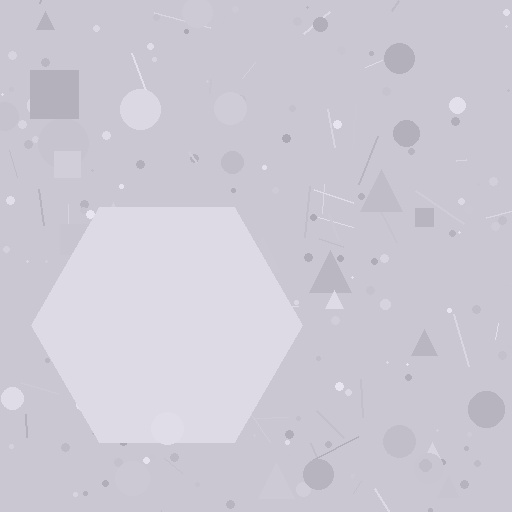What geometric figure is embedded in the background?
A hexagon is embedded in the background.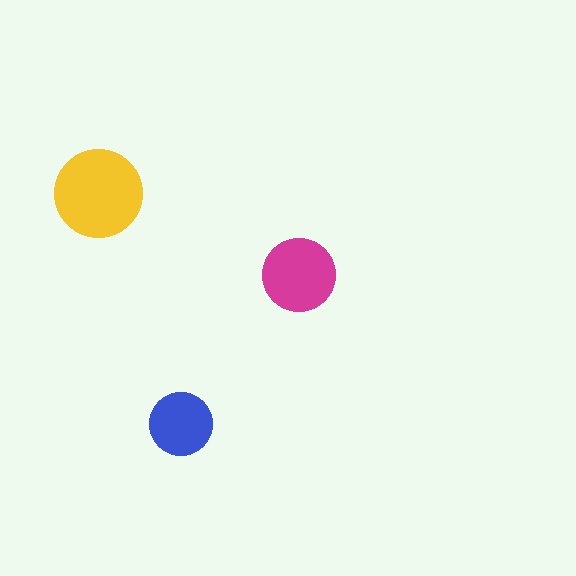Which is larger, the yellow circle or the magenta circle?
The yellow one.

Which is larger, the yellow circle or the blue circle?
The yellow one.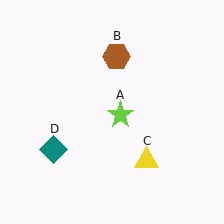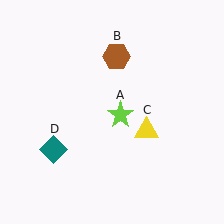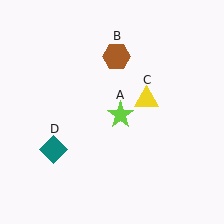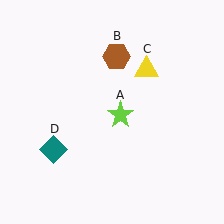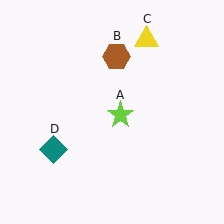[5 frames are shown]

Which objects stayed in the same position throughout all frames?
Lime star (object A) and brown hexagon (object B) and teal diamond (object D) remained stationary.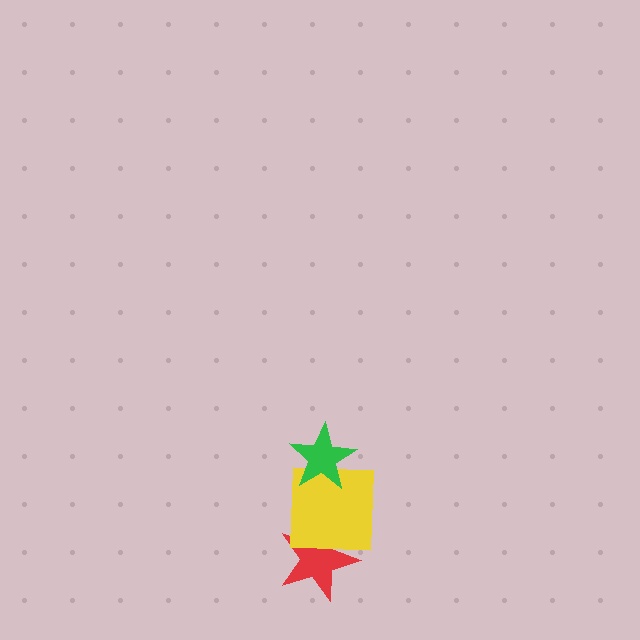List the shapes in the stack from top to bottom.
From top to bottom: the green star, the yellow square, the red star.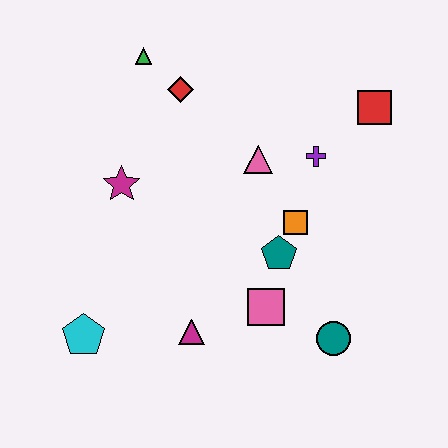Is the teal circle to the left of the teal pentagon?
No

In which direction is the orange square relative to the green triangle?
The orange square is below the green triangle.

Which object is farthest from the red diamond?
The teal circle is farthest from the red diamond.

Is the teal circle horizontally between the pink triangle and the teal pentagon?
No